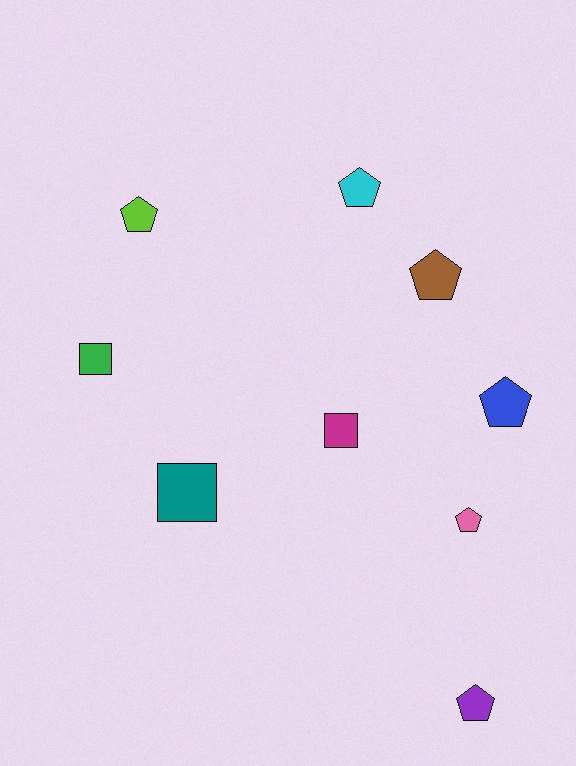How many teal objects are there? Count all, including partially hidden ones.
There is 1 teal object.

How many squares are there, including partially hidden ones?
There are 3 squares.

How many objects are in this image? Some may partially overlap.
There are 9 objects.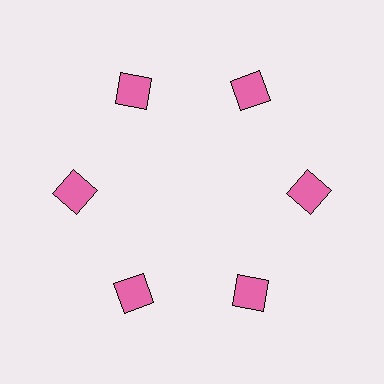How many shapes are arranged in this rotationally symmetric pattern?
There are 6 shapes, arranged in 6 groups of 1.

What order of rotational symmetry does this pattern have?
This pattern has 6-fold rotational symmetry.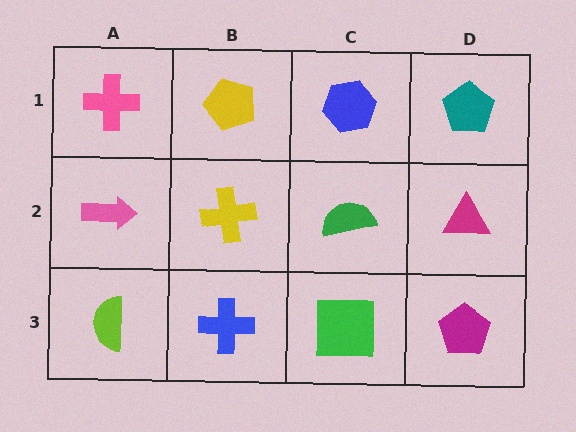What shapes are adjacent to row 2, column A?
A pink cross (row 1, column A), a lime semicircle (row 3, column A), a yellow cross (row 2, column B).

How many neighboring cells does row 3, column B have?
3.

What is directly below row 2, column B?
A blue cross.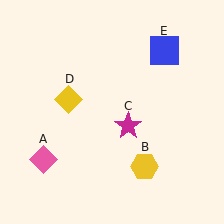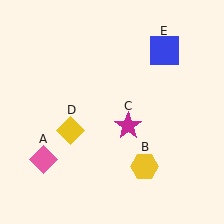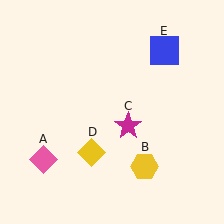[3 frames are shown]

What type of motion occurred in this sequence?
The yellow diamond (object D) rotated counterclockwise around the center of the scene.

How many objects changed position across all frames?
1 object changed position: yellow diamond (object D).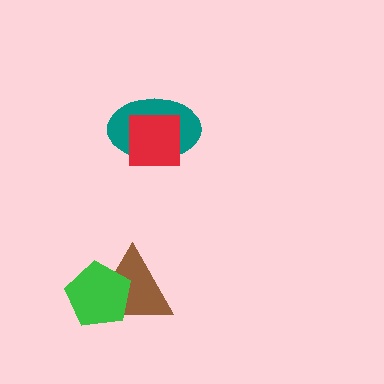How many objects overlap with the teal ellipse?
1 object overlaps with the teal ellipse.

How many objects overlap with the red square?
1 object overlaps with the red square.